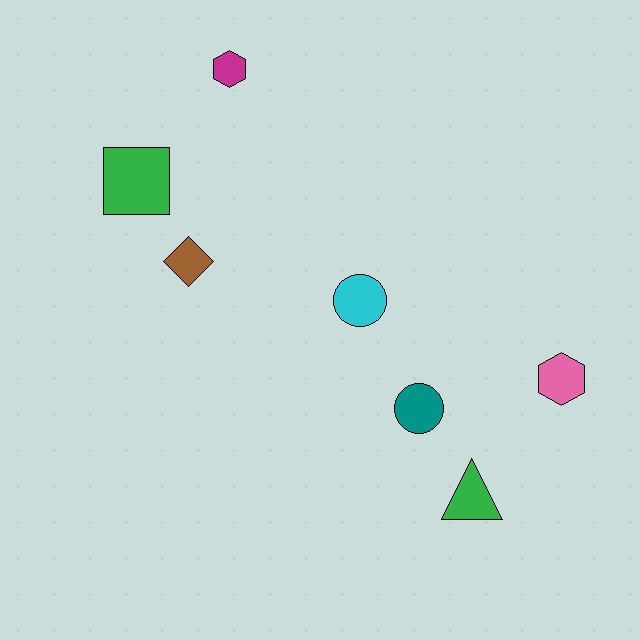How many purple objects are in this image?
There are no purple objects.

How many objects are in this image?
There are 7 objects.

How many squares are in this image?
There is 1 square.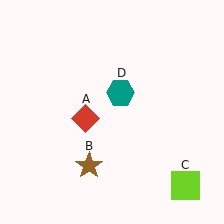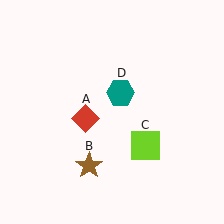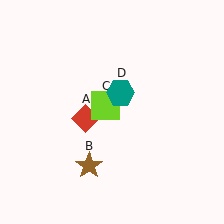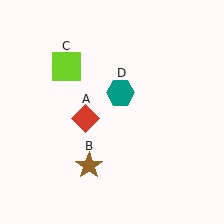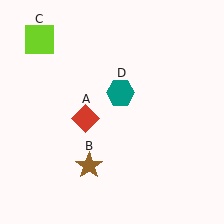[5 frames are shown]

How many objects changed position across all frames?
1 object changed position: lime square (object C).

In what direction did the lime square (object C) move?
The lime square (object C) moved up and to the left.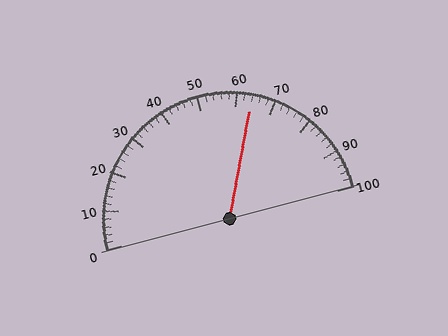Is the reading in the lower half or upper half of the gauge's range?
The reading is in the upper half of the range (0 to 100).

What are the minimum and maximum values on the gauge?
The gauge ranges from 0 to 100.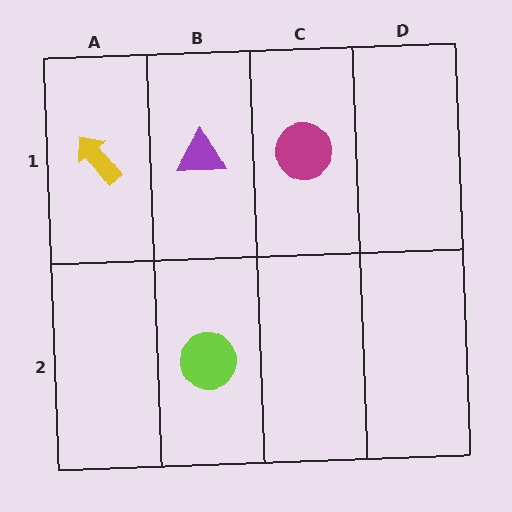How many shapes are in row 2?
1 shape.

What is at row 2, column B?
A lime circle.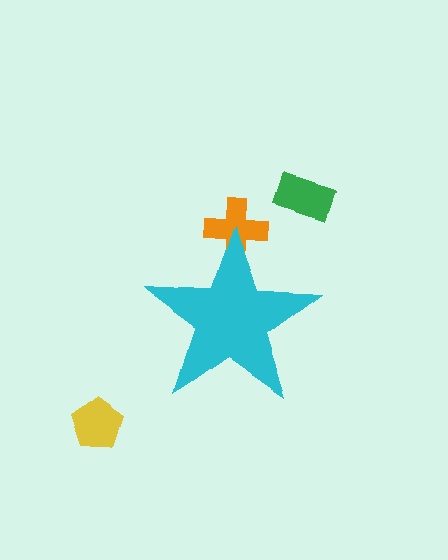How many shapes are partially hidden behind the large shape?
1 shape is partially hidden.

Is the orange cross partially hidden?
Yes, the orange cross is partially hidden behind the cyan star.